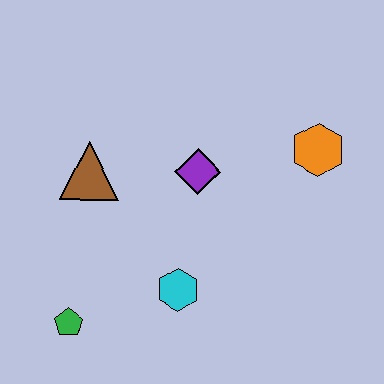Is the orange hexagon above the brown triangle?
Yes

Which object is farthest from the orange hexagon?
The green pentagon is farthest from the orange hexagon.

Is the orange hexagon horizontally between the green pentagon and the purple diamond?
No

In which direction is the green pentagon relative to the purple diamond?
The green pentagon is below the purple diamond.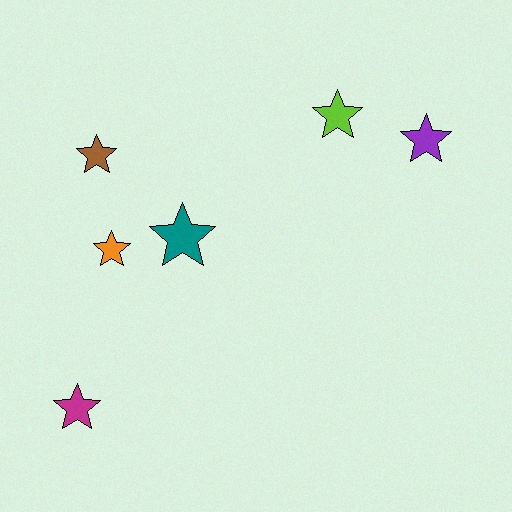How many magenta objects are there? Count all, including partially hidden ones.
There is 1 magenta object.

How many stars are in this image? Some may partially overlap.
There are 6 stars.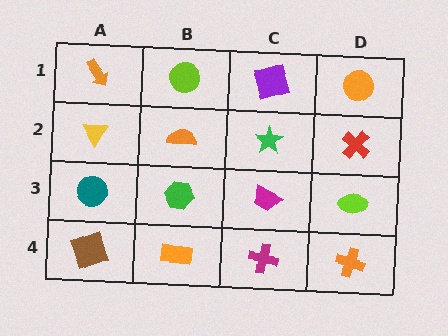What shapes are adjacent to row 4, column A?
A teal circle (row 3, column A), an orange rectangle (row 4, column B).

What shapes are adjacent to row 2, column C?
A purple square (row 1, column C), a magenta trapezoid (row 3, column C), an orange semicircle (row 2, column B), a red cross (row 2, column D).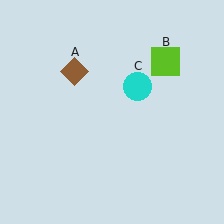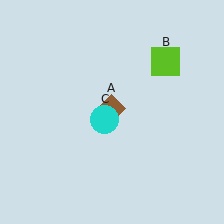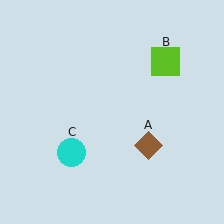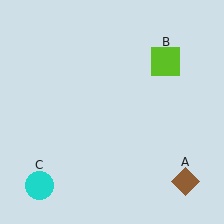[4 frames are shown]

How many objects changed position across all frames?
2 objects changed position: brown diamond (object A), cyan circle (object C).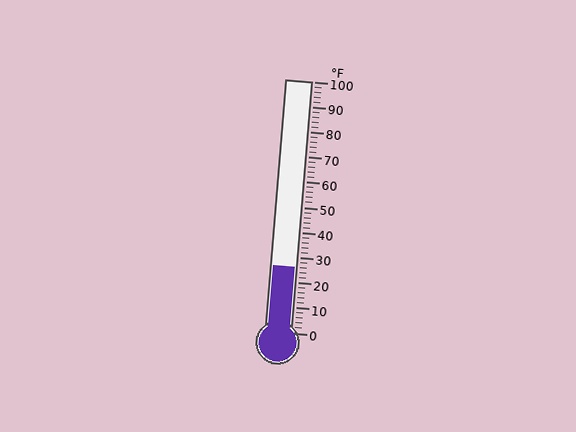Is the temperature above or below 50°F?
The temperature is below 50°F.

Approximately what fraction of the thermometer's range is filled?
The thermometer is filled to approximately 25% of its range.